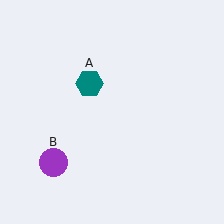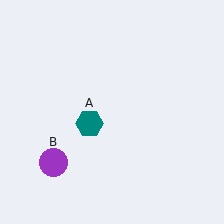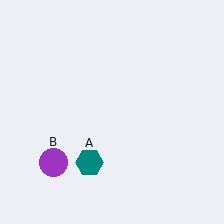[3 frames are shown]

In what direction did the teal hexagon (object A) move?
The teal hexagon (object A) moved down.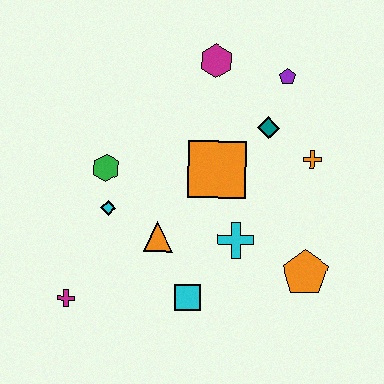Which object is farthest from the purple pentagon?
The magenta cross is farthest from the purple pentagon.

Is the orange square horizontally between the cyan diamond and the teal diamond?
Yes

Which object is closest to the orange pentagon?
The cyan cross is closest to the orange pentagon.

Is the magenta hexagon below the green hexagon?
No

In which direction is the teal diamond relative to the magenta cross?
The teal diamond is to the right of the magenta cross.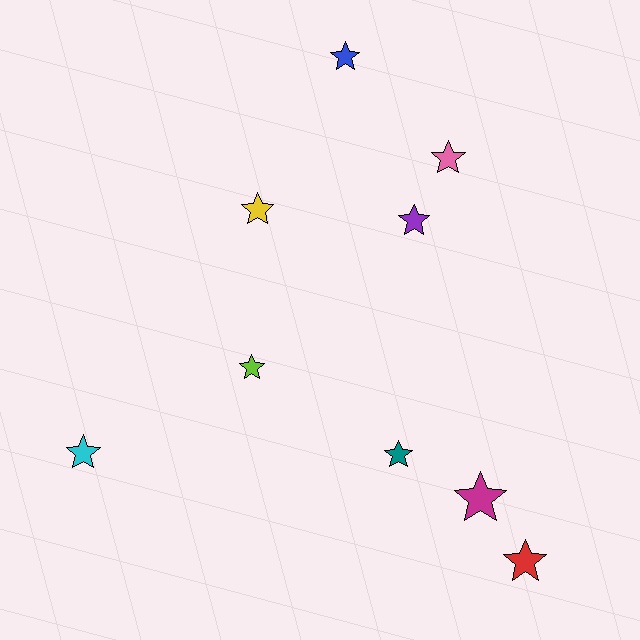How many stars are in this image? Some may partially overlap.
There are 9 stars.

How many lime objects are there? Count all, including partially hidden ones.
There is 1 lime object.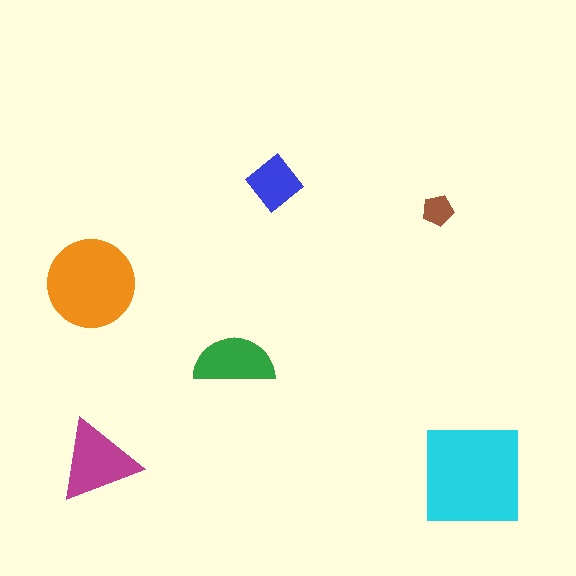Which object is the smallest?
The brown pentagon.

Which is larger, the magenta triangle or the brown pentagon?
The magenta triangle.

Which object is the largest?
The cyan square.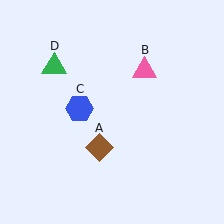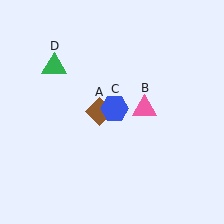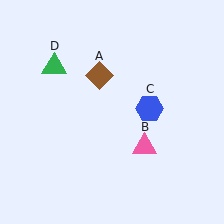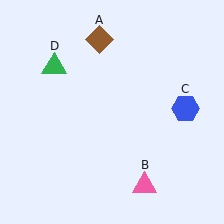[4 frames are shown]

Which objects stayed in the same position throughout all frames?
Green triangle (object D) remained stationary.